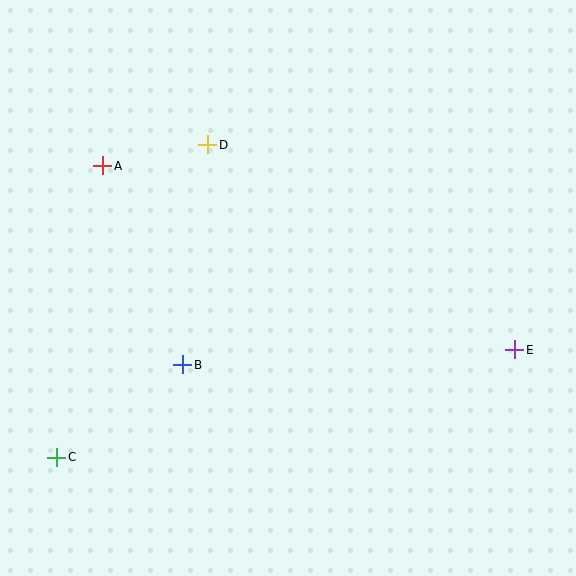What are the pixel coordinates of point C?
Point C is at (57, 457).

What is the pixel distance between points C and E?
The distance between C and E is 470 pixels.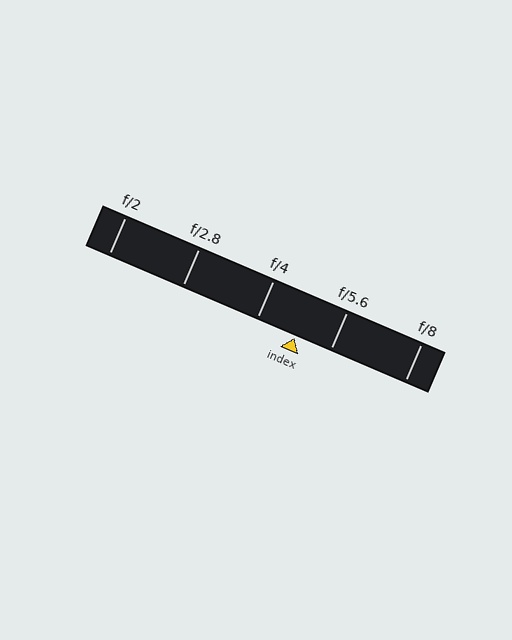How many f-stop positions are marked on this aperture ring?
There are 5 f-stop positions marked.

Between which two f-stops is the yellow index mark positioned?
The index mark is between f/4 and f/5.6.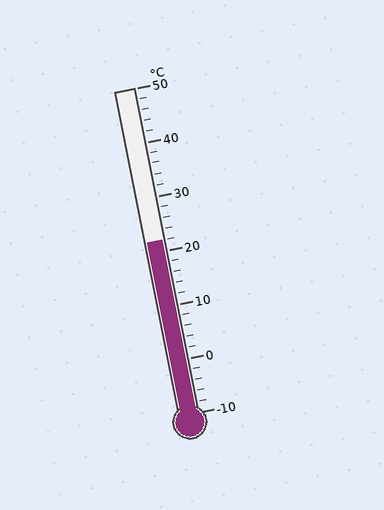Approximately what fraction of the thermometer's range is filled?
The thermometer is filled to approximately 55% of its range.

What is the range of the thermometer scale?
The thermometer scale ranges from -10°C to 50°C.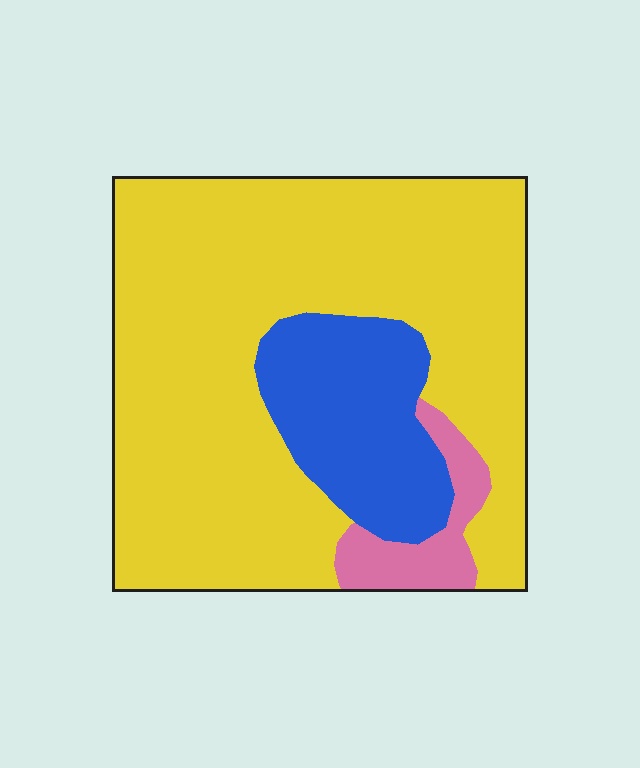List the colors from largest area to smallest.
From largest to smallest: yellow, blue, pink.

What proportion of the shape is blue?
Blue takes up about one fifth (1/5) of the shape.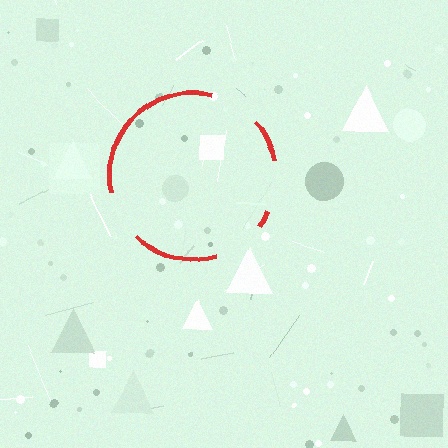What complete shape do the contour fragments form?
The contour fragments form a circle.